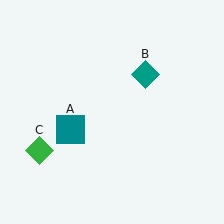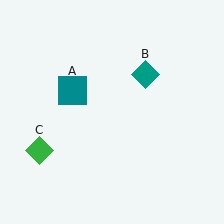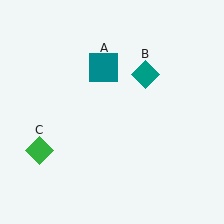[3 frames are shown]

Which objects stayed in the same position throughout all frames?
Teal diamond (object B) and green diamond (object C) remained stationary.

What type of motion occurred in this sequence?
The teal square (object A) rotated clockwise around the center of the scene.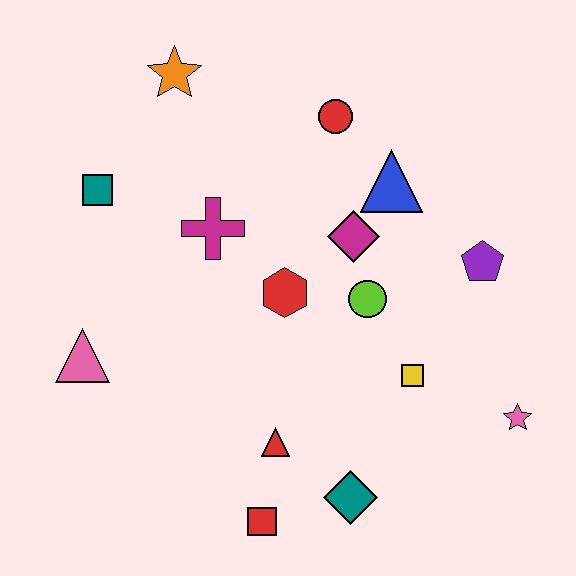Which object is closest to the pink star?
The yellow square is closest to the pink star.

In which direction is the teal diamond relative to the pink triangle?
The teal diamond is to the right of the pink triangle.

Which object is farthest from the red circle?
The red square is farthest from the red circle.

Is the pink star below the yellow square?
Yes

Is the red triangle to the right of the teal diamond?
No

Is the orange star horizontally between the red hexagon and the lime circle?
No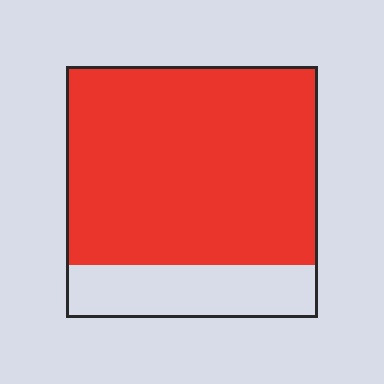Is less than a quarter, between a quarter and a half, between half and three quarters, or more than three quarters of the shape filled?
More than three quarters.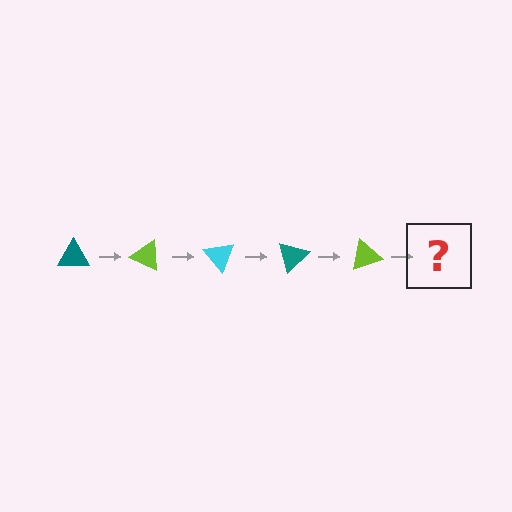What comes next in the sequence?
The next element should be a cyan triangle, rotated 125 degrees from the start.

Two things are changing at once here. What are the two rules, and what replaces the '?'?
The two rules are that it rotates 25 degrees each step and the color cycles through teal, lime, and cyan. The '?' should be a cyan triangle, rotated 125 degrees from the start.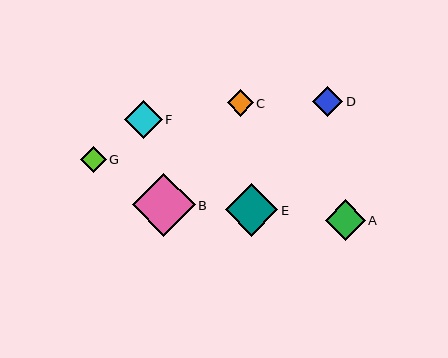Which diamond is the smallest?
Diamond G is the smallest with a size of approximately 26 pixels.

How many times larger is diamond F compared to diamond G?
Diamond F is approximately 1.5 times the size of diamond G.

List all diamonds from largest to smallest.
From largest to smallest: B, E, A, F, D, C, G.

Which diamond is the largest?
Diamond B is the largest with a size of approximately 63 pixels.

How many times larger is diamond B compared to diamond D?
Diamond B is approximately 2.1 times the size of diamond D.